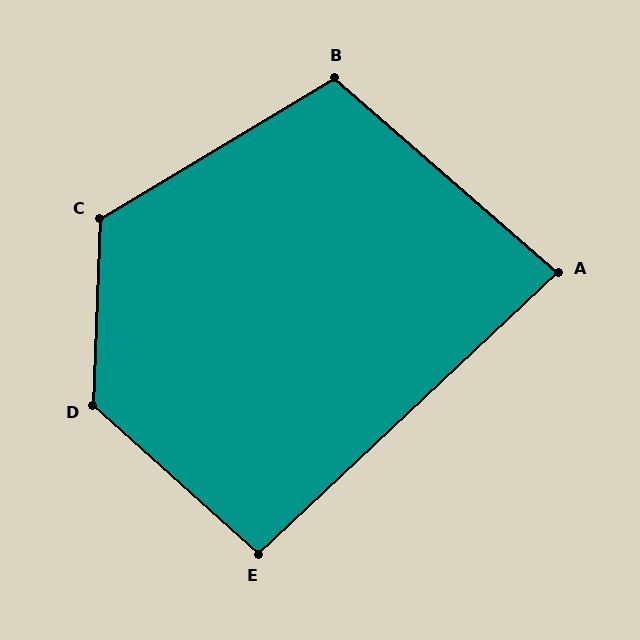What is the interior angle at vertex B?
Approximately 108 degrees (obtuse).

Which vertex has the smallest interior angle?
A, at approximately 84 degrees.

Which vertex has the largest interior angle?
D, at approximately 130 degrees.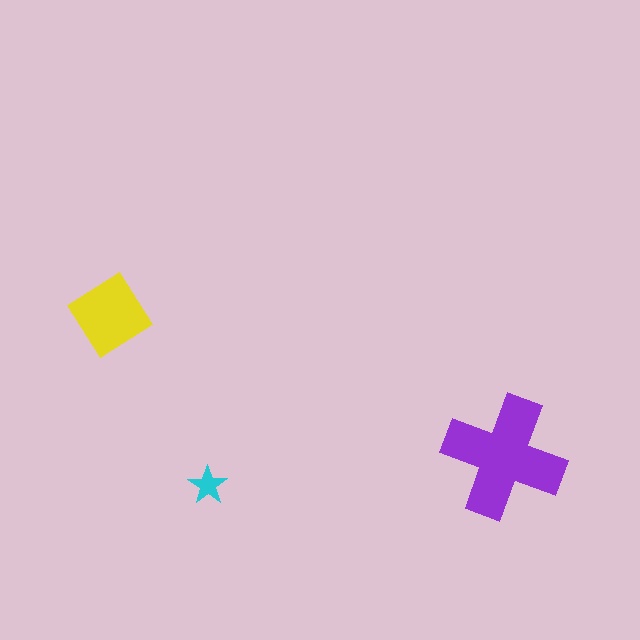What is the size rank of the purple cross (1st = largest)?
1st.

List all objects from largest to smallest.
The purple cross, the yellow diamond, the cyan star.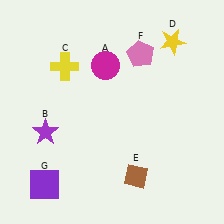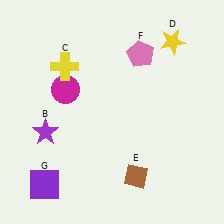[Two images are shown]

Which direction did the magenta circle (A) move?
The magenta circle (A) moved left.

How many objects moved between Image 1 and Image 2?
1 object moved between the two images.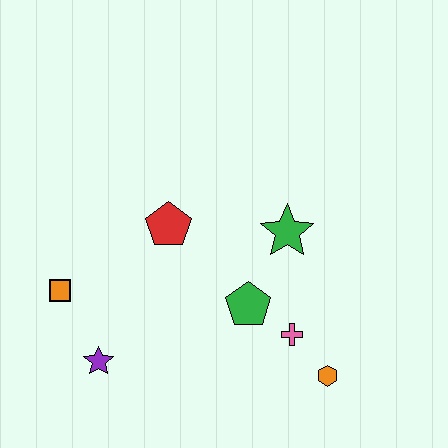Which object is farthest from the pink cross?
The orange square is farthest from the pink cross.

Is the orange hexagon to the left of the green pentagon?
No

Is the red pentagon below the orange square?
No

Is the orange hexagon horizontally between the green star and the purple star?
No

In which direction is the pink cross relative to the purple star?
The pink cross is to the right of the purple star.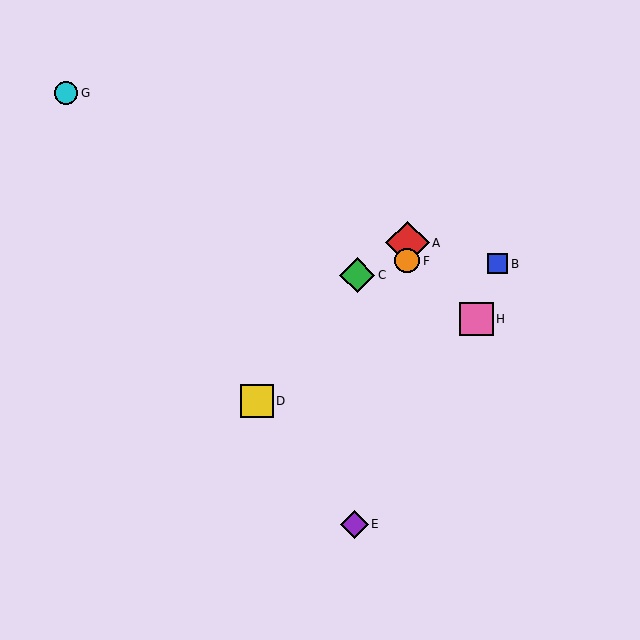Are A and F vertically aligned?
Yes, both are at x≈407.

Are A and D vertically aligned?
No, A is at x≈407 and D is at x≈257.